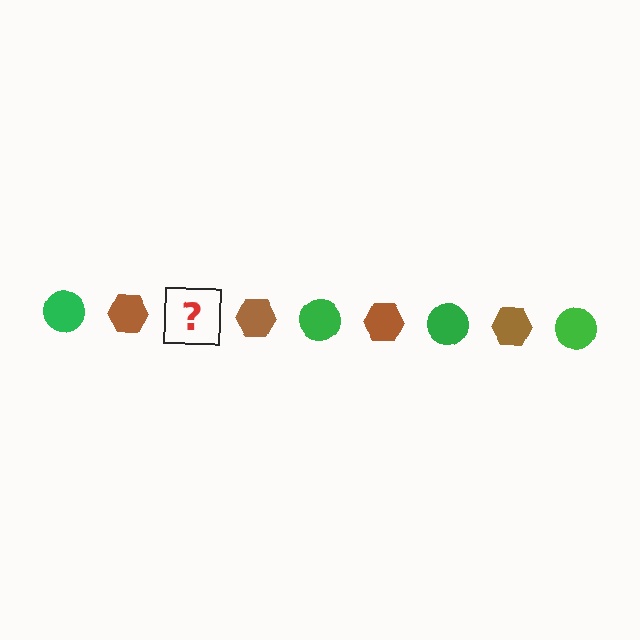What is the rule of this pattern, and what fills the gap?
The rule is that the pattern alternates between green circle and brown hexagon. The gap should be filled with a green circle.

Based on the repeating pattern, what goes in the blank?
The blank should be a green circle.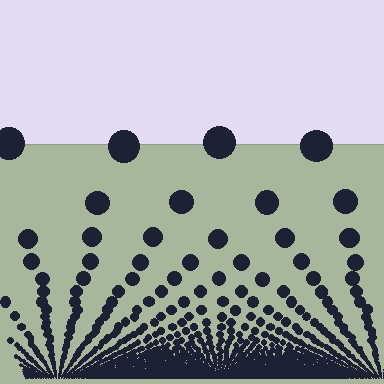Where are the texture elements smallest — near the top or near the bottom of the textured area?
Near the bottom.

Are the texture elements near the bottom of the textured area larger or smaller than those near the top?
Smaller. The gradient is inverted — elements near the bottom are smaller and denser.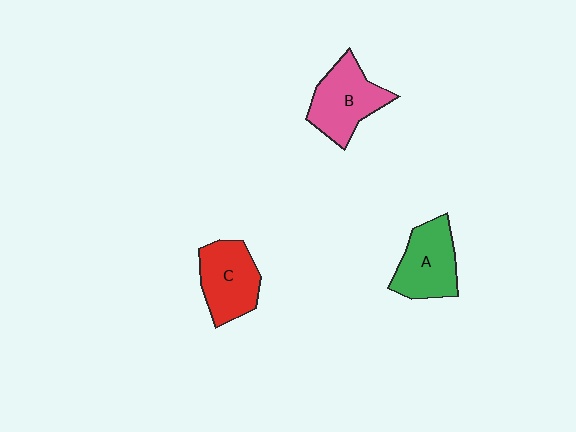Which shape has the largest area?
Shape B (pink).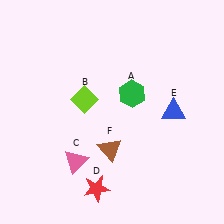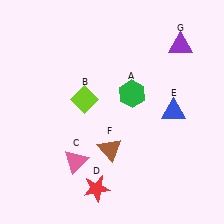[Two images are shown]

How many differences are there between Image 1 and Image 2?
There is 1 difference between the two images.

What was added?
A purple triangle (G) was added in Image 2.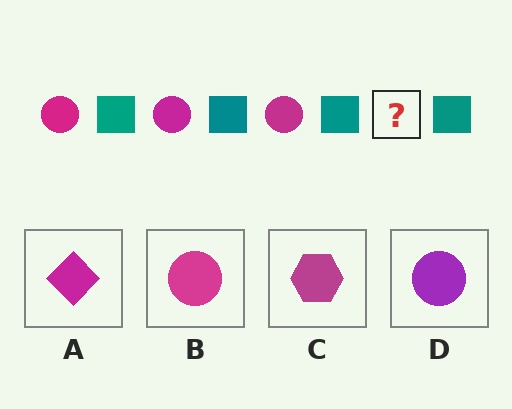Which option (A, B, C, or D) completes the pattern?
B.